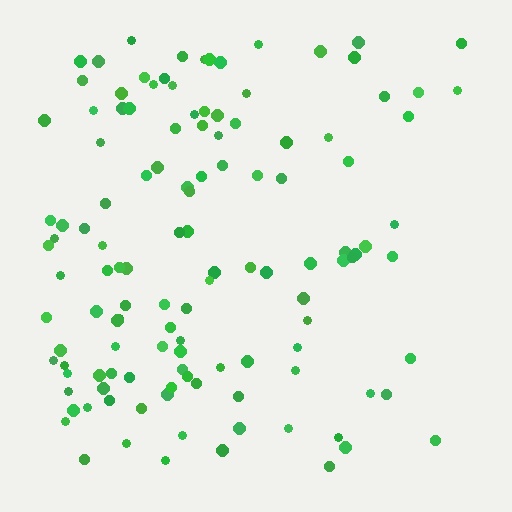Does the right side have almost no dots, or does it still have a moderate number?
Still a moderate number, just noticeably fewer than the left.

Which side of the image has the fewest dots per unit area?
The right.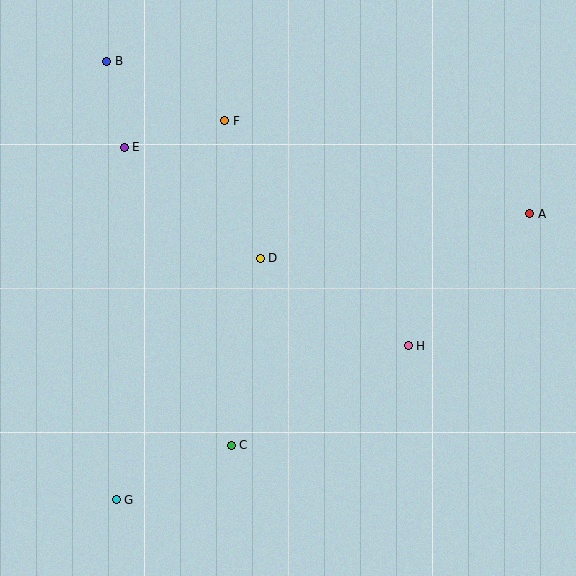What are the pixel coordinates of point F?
Point F is at (225, 121).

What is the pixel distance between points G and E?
The distance between G and E is 353 pixels.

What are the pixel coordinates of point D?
Point D is at (260, 258).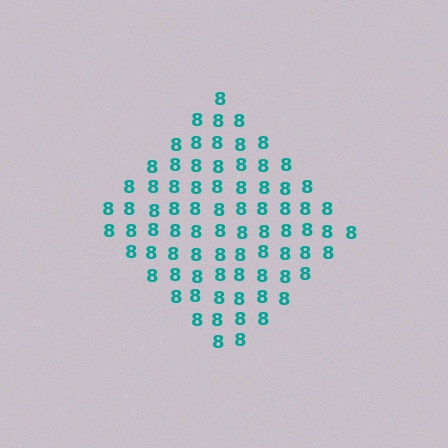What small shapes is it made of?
It is made of small digit 8's.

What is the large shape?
The large shape is a diamond.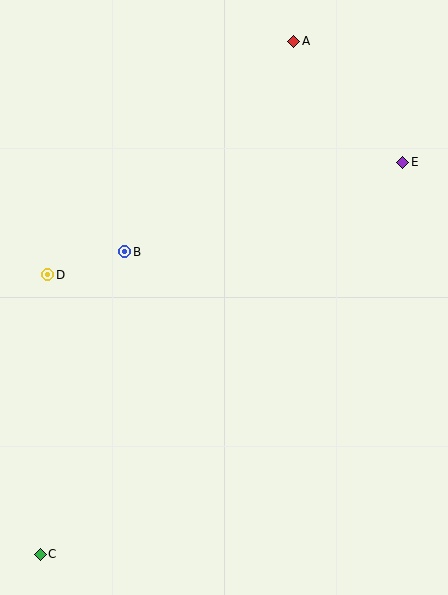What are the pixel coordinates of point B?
Point B is at (125, 252).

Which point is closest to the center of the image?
Point B at (125, 252) is closest to the center.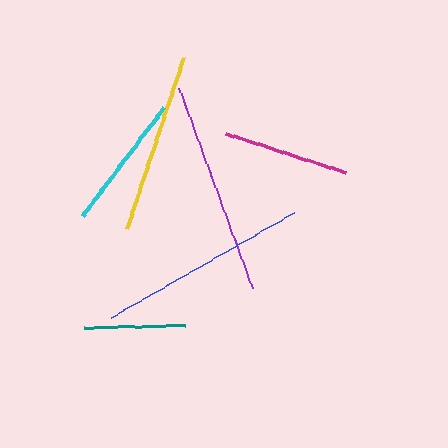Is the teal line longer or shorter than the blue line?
The blue line is longer than the teal line.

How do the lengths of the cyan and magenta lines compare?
The cyan and magenta lines are approximately the same length.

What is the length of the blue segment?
The blue segment is approximately 210 pixels long.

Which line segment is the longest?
The purple line is the longest at approximately 213 pixels.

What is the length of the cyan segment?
The cyan segment is approximately 136 pixels long.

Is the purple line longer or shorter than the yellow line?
The purple line is longer than the yellow line.